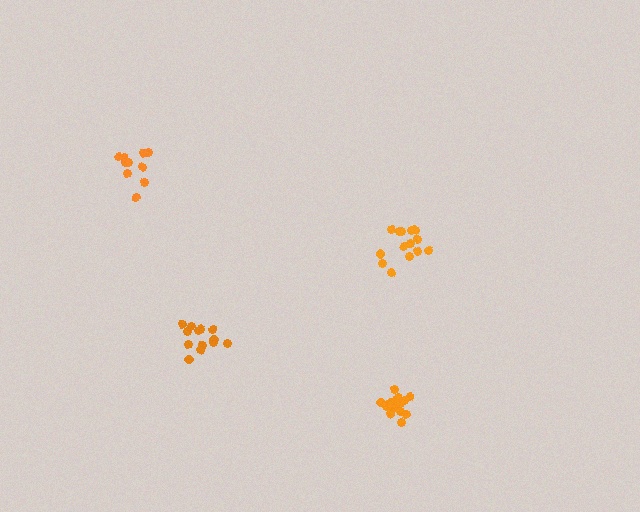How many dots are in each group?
Group 1: 14 dots, Group 2: 15 dots, Group 3: 10 dots, Group 4: 15 dots (54 total).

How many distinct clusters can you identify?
There are 4 distinct clusters.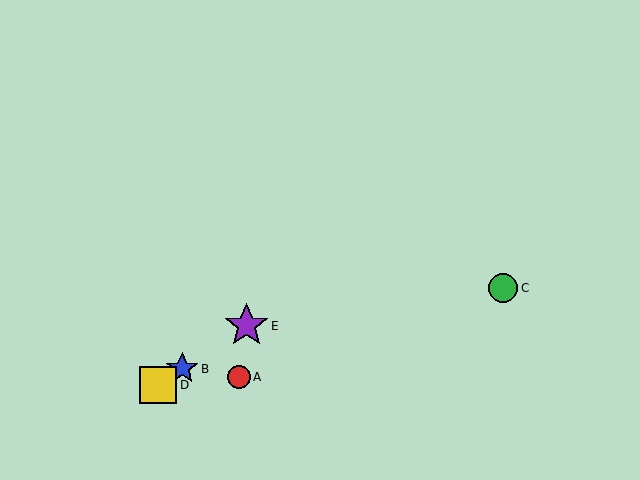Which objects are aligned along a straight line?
Objects B, D, E are aligned along a straight line.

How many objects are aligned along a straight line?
3 objects (B, D, E) are aligned along a straight line.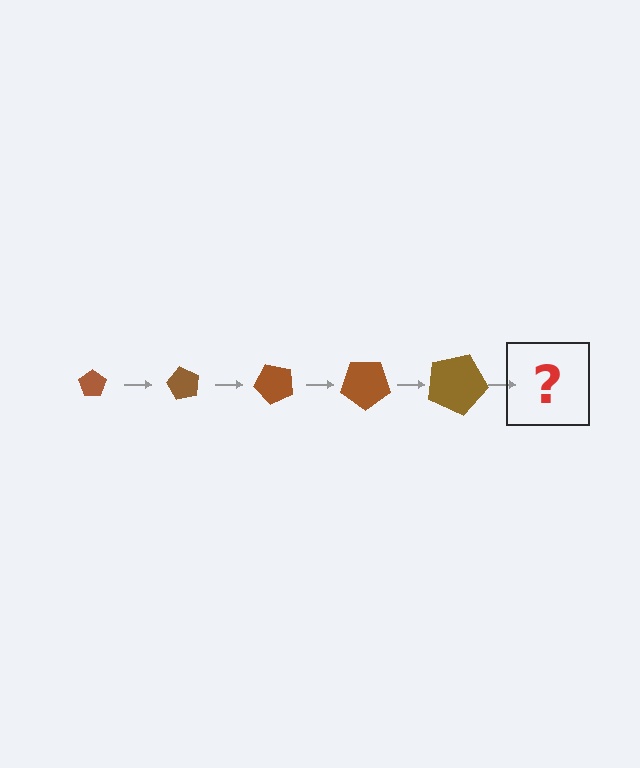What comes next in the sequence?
The next element should be a pentagon, larger than the previous one and rotated 300 degrees from the start.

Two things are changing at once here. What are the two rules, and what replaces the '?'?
The two rules are that the pentagon grows larger each step and it rotates 60 degrees each step. The '?' should be a pentagon, larger than the previous one and rotated 300 degrees from the start.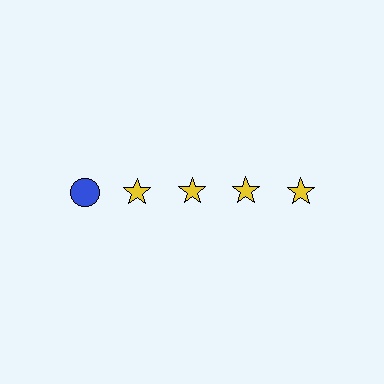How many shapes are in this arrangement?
There are 5 shapes arranged in a grid pattern.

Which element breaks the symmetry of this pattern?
The blue circle in the top row, leftmost column breaks the symmetry. All other shapes are yellow stars.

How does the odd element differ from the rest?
It differs in both color (blue instead of yellow) and shape (circle instead of star).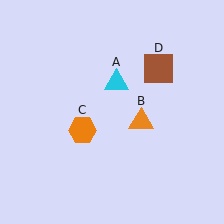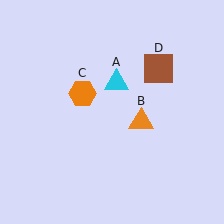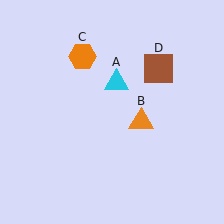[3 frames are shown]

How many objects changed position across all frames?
1 object changed position: orange hexagon (object C).